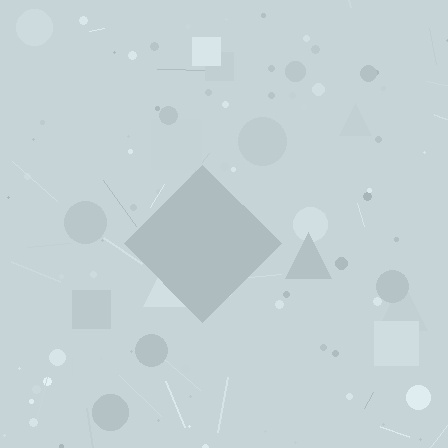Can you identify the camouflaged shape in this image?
The camouflaged shape is a diamond.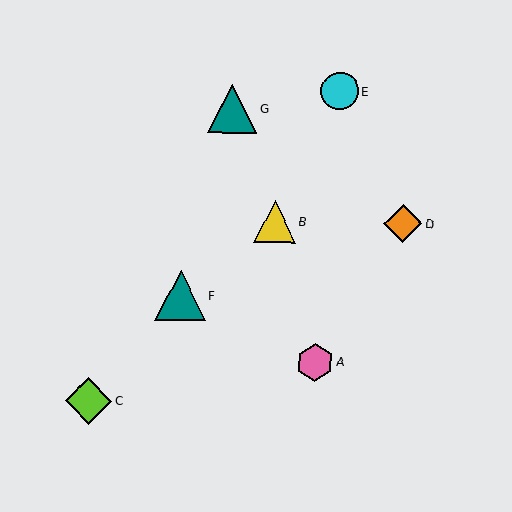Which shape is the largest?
The teal triangle (labeled F) is the largest.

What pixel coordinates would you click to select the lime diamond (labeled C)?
Click at (88, 401) to select the lime diamond C.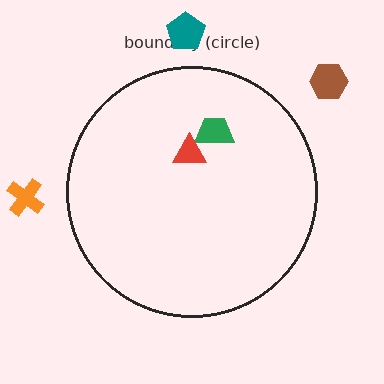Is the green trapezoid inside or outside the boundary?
Inside.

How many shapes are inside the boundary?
2 inside, 3 outside.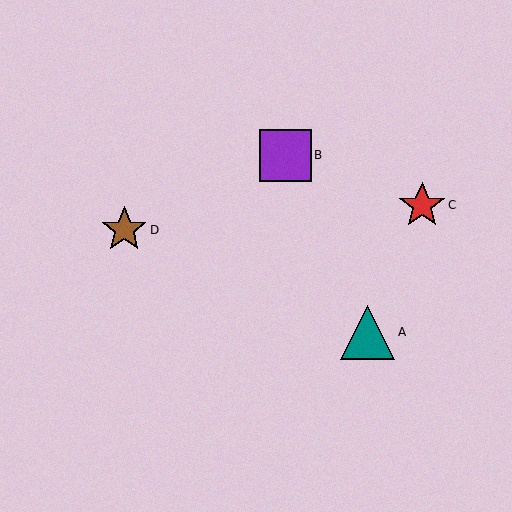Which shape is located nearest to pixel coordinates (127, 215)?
The brown star (labeled D) at (124, 230) is nearest to that location.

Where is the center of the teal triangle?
The center of the teal triangle is at (367, 332).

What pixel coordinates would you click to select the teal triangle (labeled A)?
Click at (367, 332) to select the teal triangle A.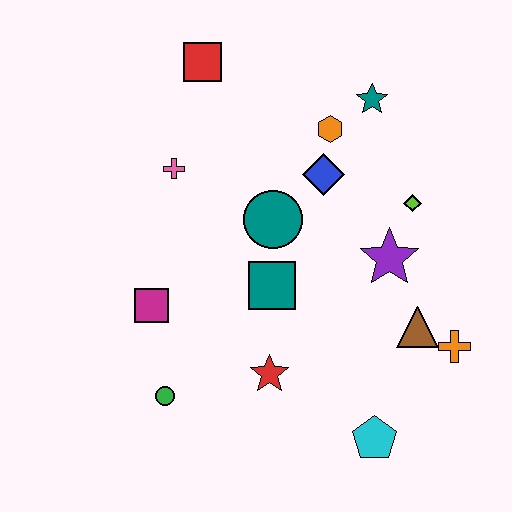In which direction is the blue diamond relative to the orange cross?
The blue diamond is above the orange cross.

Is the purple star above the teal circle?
No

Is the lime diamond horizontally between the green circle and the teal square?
No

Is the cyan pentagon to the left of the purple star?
Yes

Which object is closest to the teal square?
The teal circle is closest to the teal square.